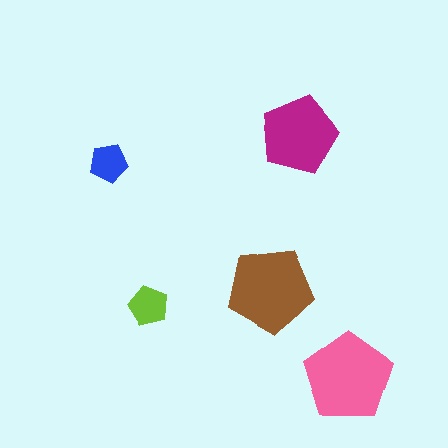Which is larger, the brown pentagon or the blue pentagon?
The brown one.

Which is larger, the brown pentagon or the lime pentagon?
The brown one.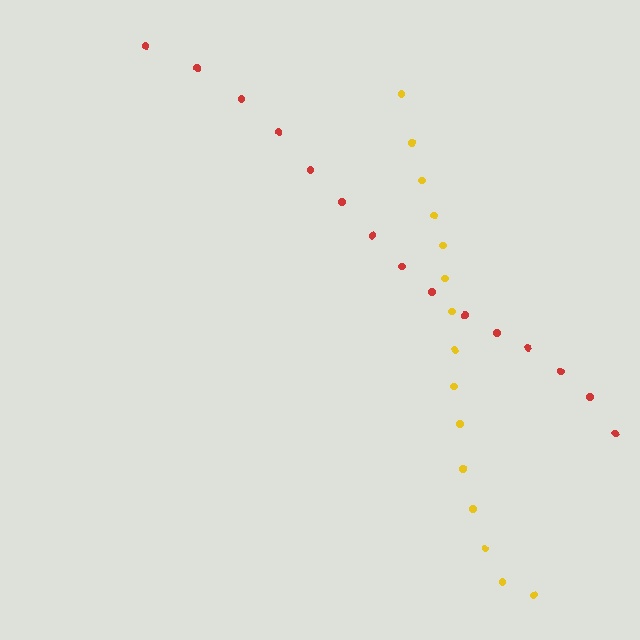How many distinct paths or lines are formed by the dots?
There are 2 distinct paths.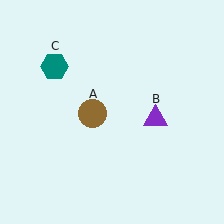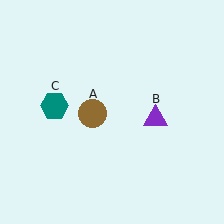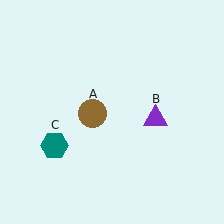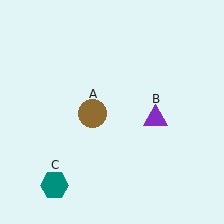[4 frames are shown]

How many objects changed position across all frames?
1 object changed position: teal hexagon (object C).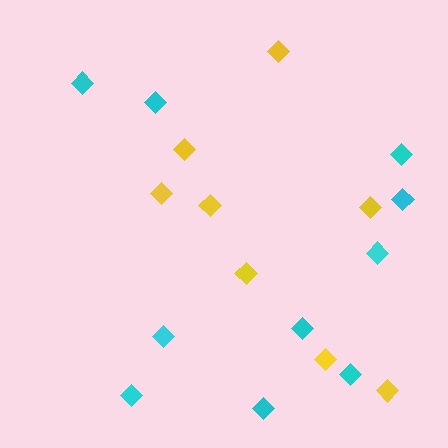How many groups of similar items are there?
There are 2 groups: one group of cyan diamonds (10) and one group of yellow diamonds (8).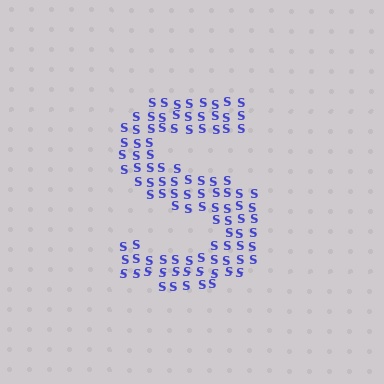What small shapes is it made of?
It is made of small letter S's.